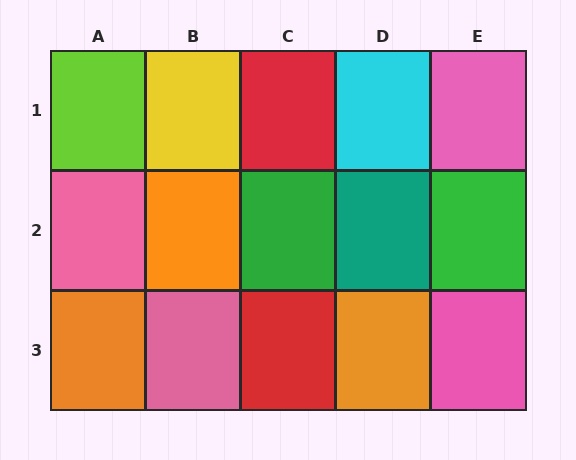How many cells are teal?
1 cell is teal.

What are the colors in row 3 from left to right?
Orange, pink, red, orange, pink.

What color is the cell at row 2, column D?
Teal.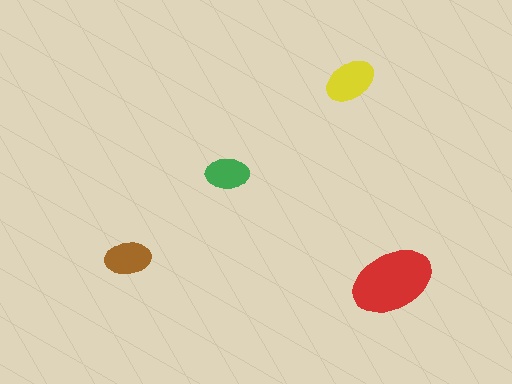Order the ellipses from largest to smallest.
the red one, the yellow one, the brown one, the green one.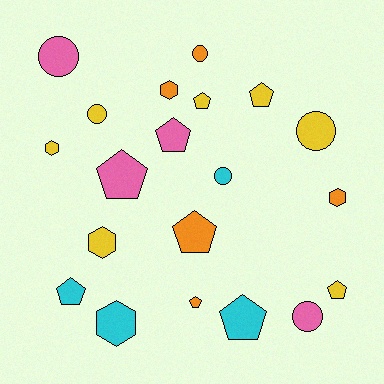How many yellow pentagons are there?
There are 3 yellow pentagons.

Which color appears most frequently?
Yellow, with 7 objects.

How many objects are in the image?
There are 20 objects.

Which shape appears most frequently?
Pentagon, with 9 objects.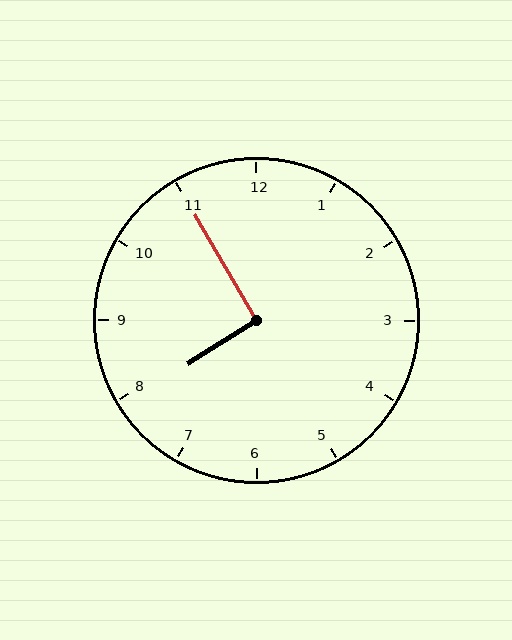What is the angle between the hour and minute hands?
Approximately 92 degrees.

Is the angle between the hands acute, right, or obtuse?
It is right.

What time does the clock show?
7:55.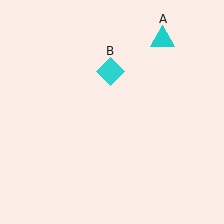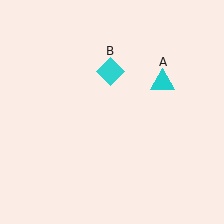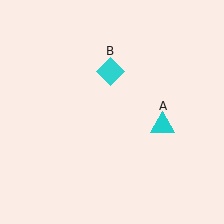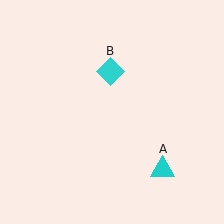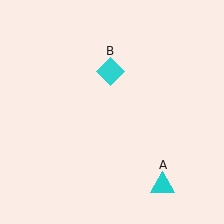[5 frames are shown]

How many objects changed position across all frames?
1 object changed position: cyan triangle (object A).